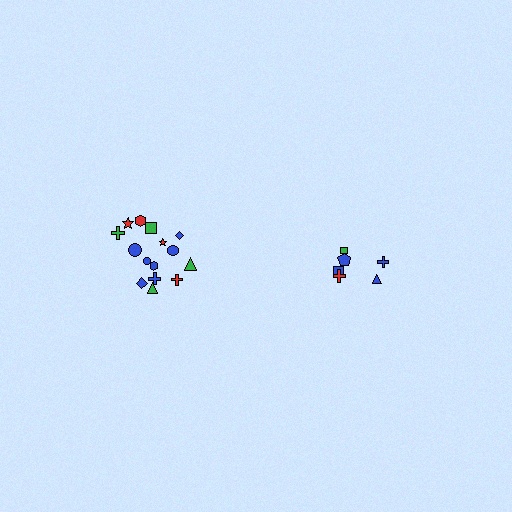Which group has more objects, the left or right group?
The left group.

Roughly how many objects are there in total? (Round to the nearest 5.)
Roughly 20 objects in total.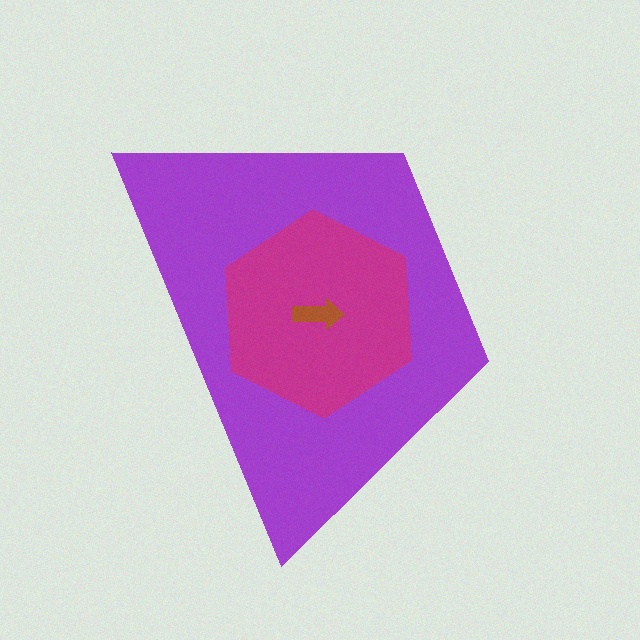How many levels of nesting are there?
3.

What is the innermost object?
The brown arrow.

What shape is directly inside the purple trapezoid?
The magenta hexagon.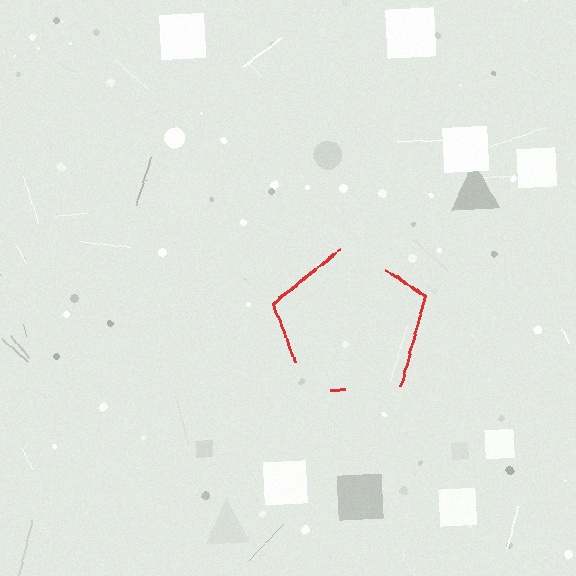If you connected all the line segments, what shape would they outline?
They would outline a pentagon.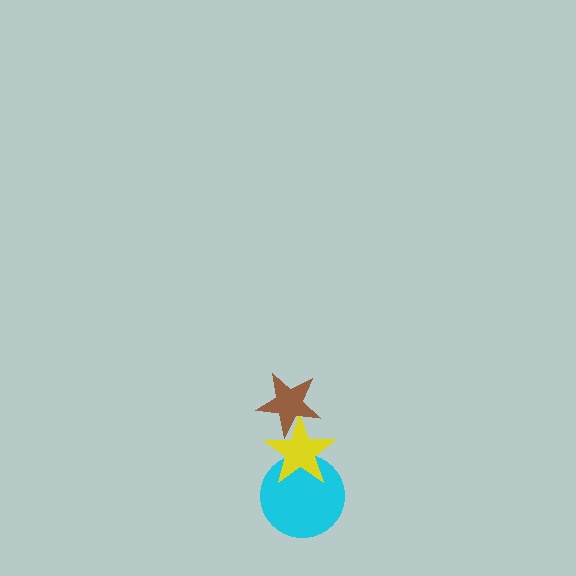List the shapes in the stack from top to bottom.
From top to bottom: the brown star, the yellow star, the cyan circle.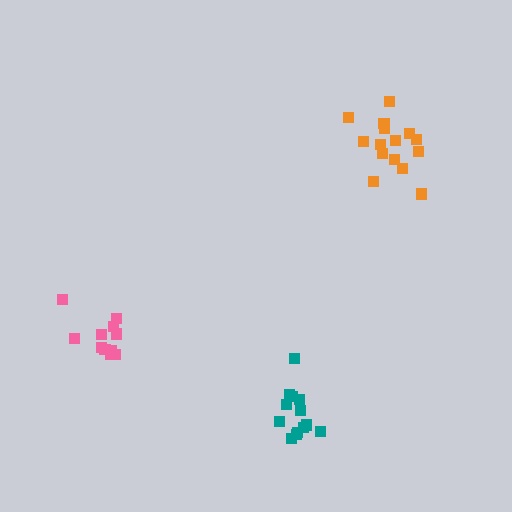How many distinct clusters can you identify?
There are 3 distinct clusters.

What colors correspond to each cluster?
The clusters are colored: teal, orange, pink.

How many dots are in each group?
Group 1: 13 dots, Group 2: 15 dots, Group 3: 11 dots (39 total).